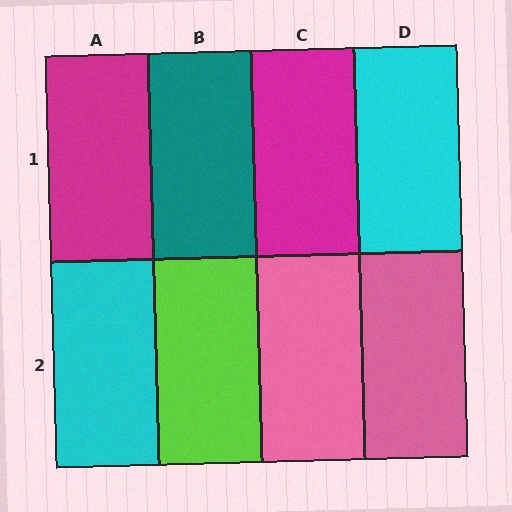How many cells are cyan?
2 cells are cyan.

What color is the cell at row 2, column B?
Lime.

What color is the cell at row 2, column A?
Cyan.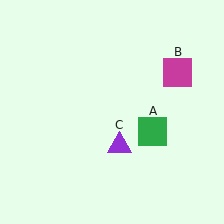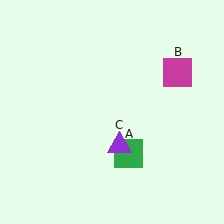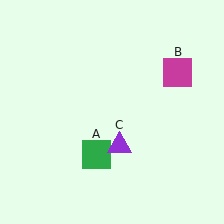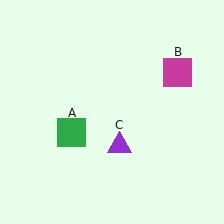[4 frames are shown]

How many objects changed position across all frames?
1 object changed position: green square (object A).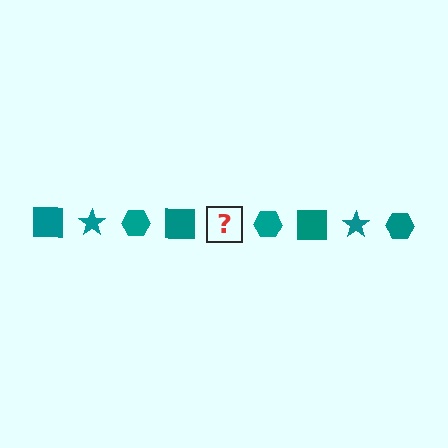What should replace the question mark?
The question mark should be replaced with a teal star.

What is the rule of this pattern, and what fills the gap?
The rule is that the pattern cycles through square, star, hexagon shapes in teal. The gap should be filled with a teal star.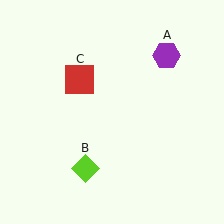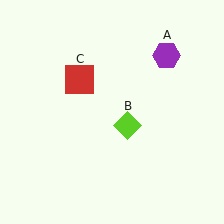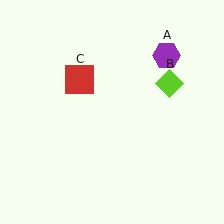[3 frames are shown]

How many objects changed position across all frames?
1 object changed position: lime diamond (object B).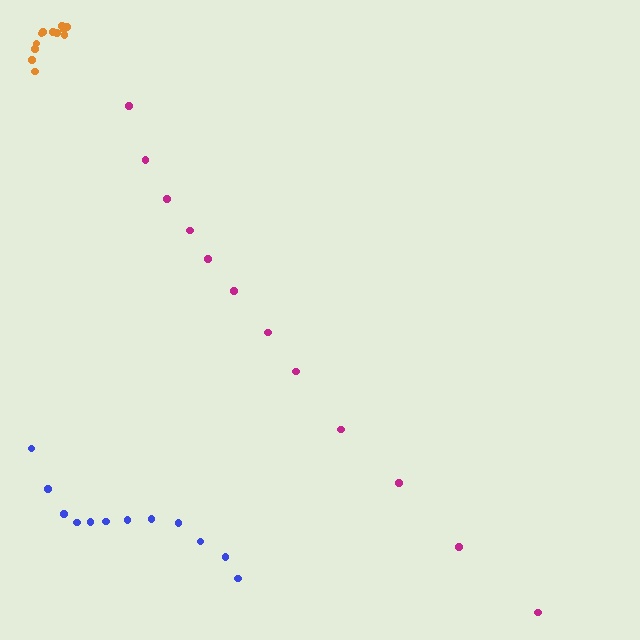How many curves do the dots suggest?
There are 3 distinct paths.